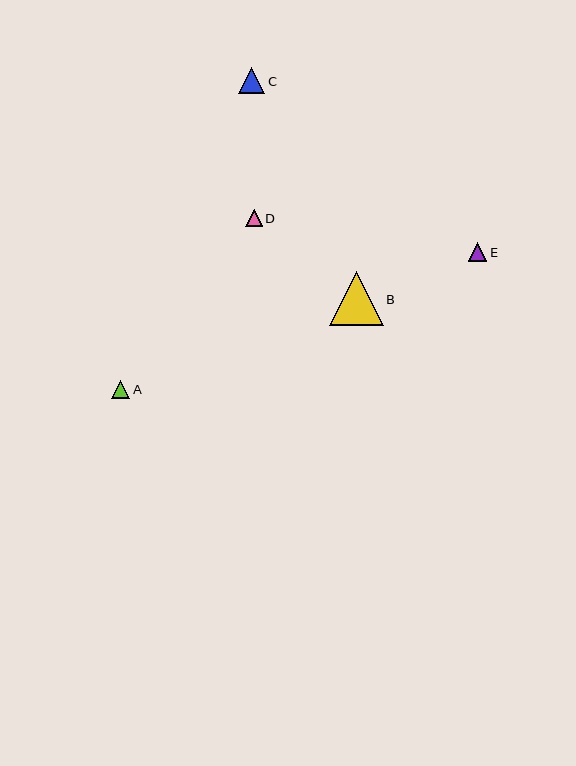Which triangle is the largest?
Triangle B is the largest with a size of approximately 53 pixels.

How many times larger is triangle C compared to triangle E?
Triangle C is approximately 1.4 times the size of triangle E.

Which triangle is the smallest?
Triangle D is the smallest with a size of approximately 17 pixels.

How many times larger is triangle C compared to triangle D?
Triangle C is approximately 1.6 times the size of triangle D.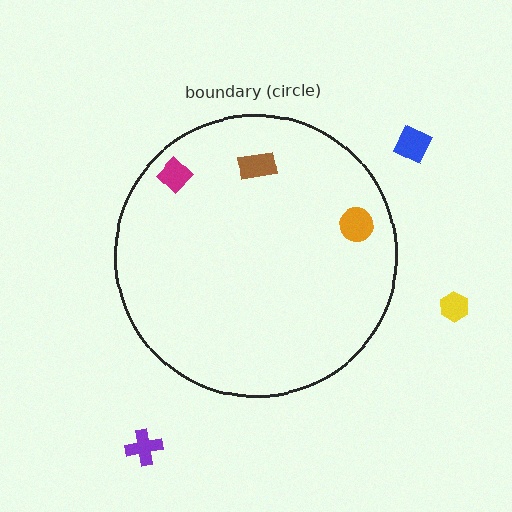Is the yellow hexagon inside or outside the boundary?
Outside.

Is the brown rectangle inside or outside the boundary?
Inside.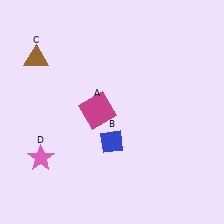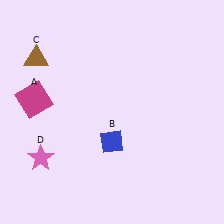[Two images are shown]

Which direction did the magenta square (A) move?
The magenta square (A) moved left.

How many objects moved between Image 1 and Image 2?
1 object moved between the two images.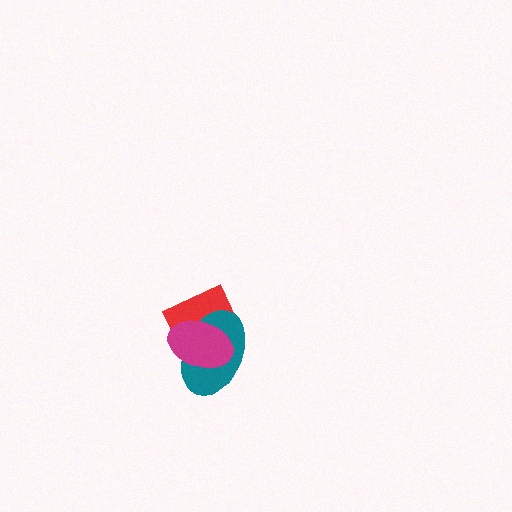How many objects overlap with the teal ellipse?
2 objects overlap with the teal ellipse.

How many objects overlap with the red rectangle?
2 objects overlap with the red rectangle.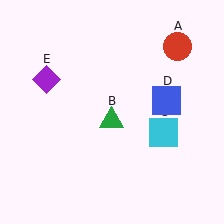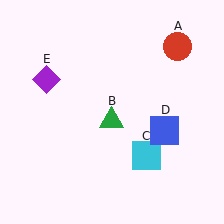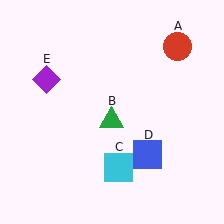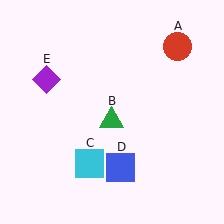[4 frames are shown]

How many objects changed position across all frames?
2 objects changed position: cyan square (object C), blue square (object D).